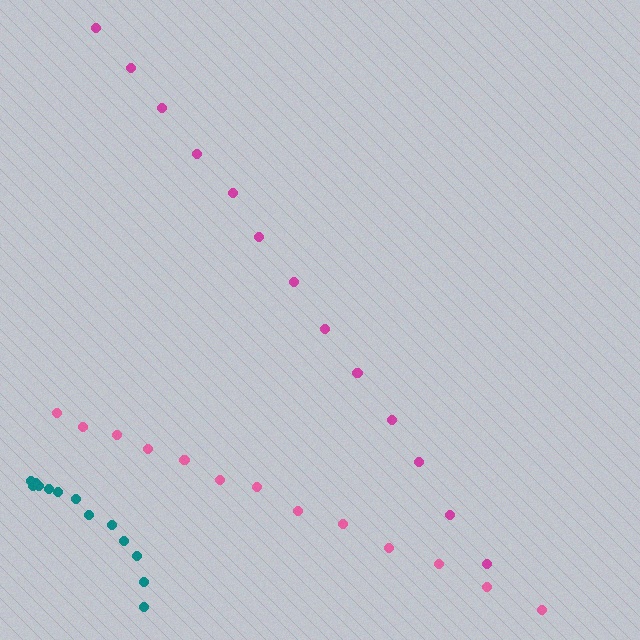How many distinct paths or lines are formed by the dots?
There are 3 distinct paths.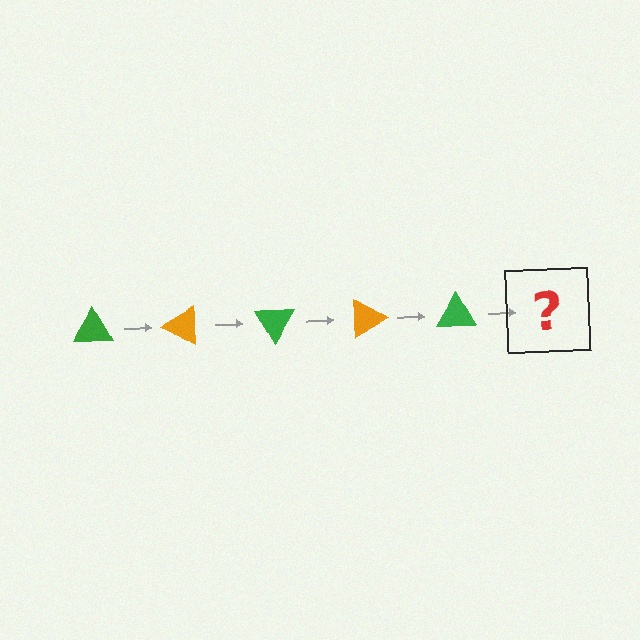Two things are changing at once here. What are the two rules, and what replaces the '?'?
The two rules are that it rotates 30 degrees each step and the color cycles through green and orange. The '?' should be an orange triangle, rotated 150 degrees from the start.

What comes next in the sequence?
The next element should be an orange triangle, rotated 150 degrees from the start.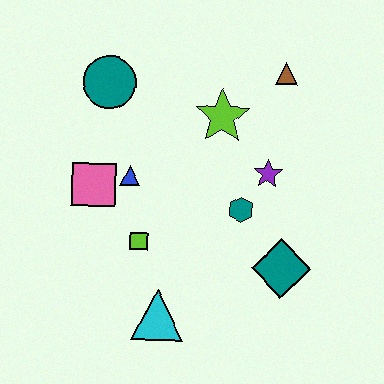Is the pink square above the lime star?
No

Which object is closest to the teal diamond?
The teal hexagon is closest to the teal diamond.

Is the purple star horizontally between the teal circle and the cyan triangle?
No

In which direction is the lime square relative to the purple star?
The lime square is to the left of the purple star.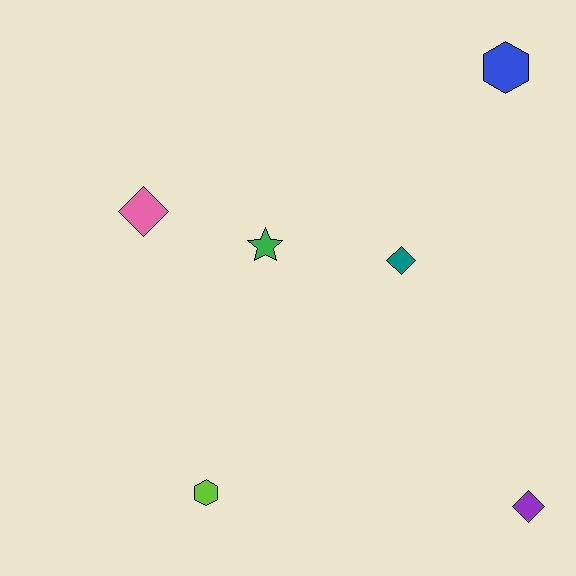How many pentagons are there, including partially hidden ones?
There are no pentagons.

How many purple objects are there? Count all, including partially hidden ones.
There is 1 purple object.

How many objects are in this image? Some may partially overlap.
There are 6 objects.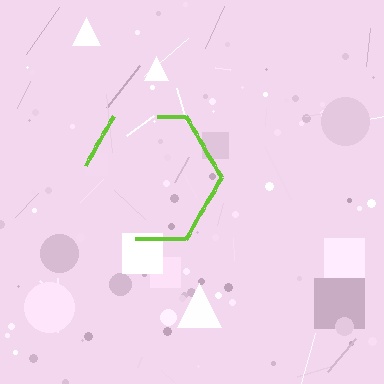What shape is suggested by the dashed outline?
The dashed outline suggests a hexagon.